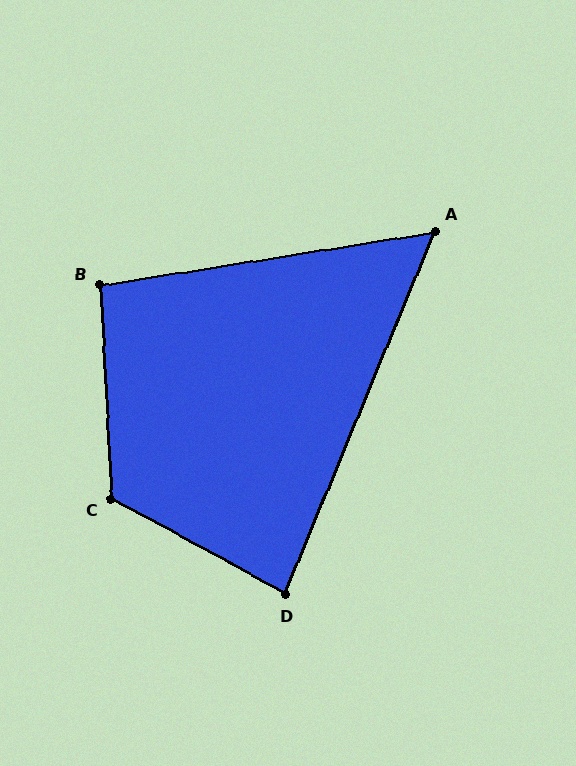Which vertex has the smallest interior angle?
A, at approximately 58 degrees.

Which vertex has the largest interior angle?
C, at approximately 122 degrees.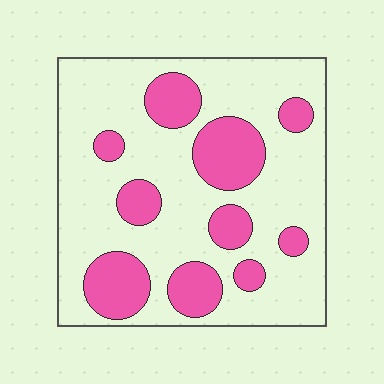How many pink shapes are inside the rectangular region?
10.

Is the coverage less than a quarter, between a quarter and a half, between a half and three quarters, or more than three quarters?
Between a quarter and a half.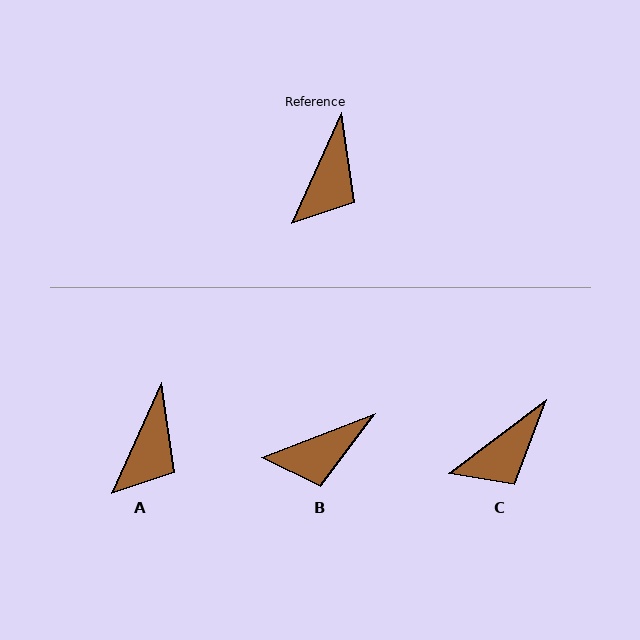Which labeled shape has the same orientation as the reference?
A.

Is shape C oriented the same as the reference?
No, it is off by about 29 degrees.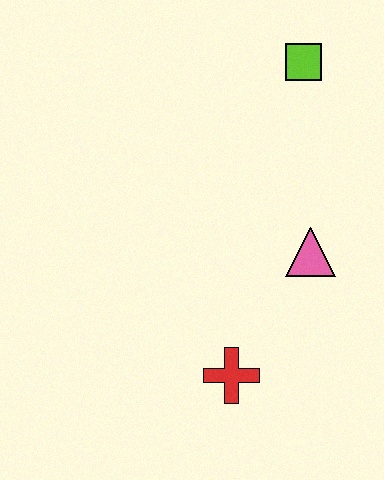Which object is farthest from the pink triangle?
The lime square is farthest from the pink triangle.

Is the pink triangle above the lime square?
No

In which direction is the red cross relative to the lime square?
The red cross is below the lime square.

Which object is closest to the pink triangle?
The red cross is closest to the pink triangle.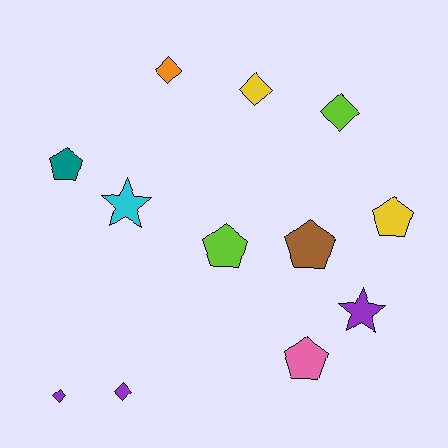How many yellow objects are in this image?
There are 2 yellow objects.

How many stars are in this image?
There are 2 stars.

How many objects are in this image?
There are 12 objects.